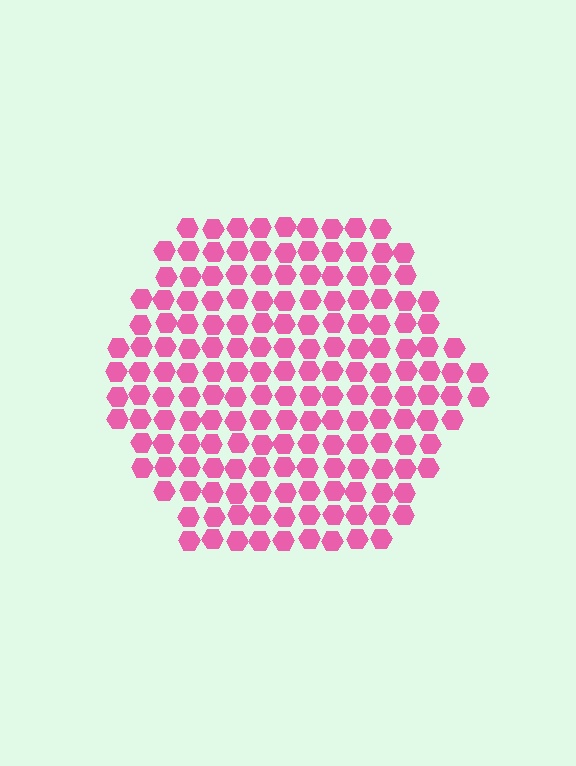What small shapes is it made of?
It is made of small hexagons.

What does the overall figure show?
The overall figure shows a hexagon.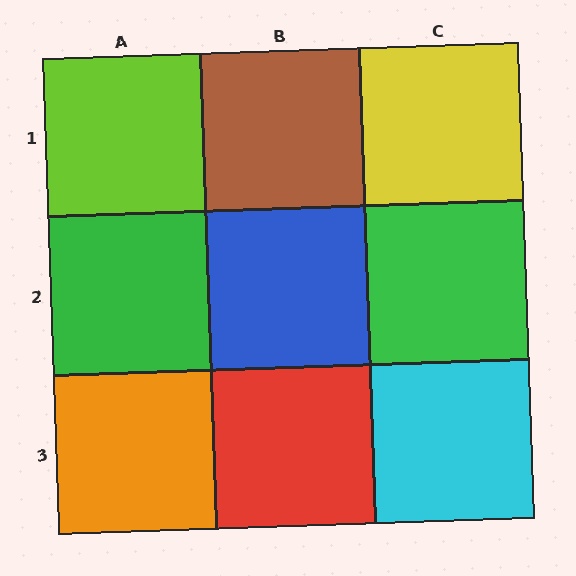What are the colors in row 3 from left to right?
Orange, red, cyan.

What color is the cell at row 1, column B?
Brown.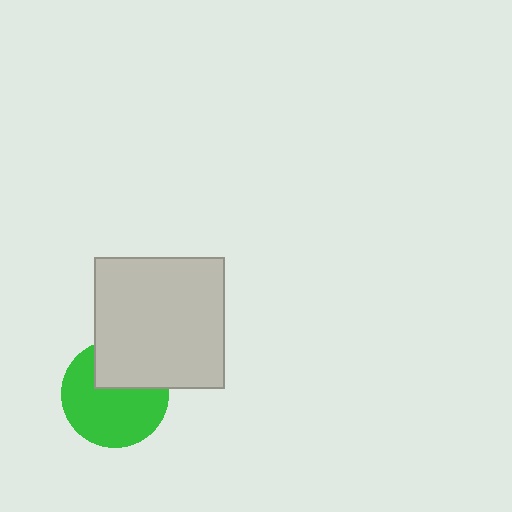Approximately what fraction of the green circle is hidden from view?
Roughly 34% of the green circle is hidden behind the light gray square.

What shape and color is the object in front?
The object in front is a light gray square.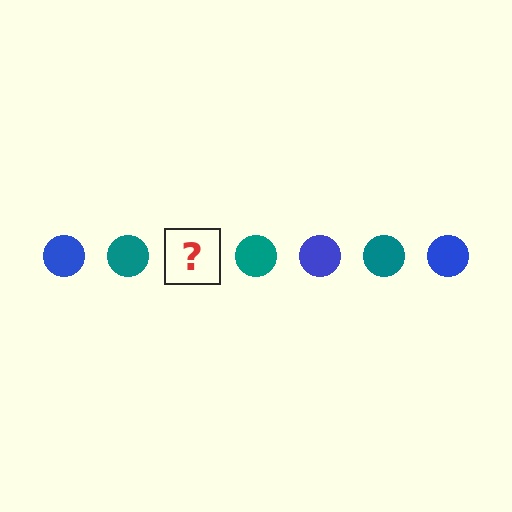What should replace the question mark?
The question mark should be replaced with a blue circle.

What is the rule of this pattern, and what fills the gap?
The rule is that the pattern cycles through blue, teal circles. The gap should be filled with a blue circle.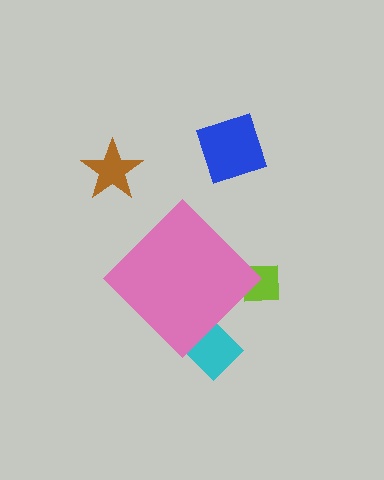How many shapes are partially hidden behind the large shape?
2 shapes are partially hidden.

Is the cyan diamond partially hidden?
Yes, the cyan diamond is partially hidden behind the pink diamond.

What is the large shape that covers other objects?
A pink diamond.